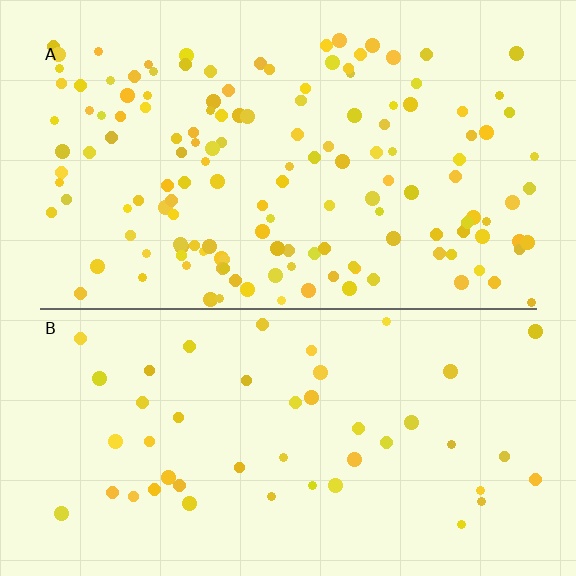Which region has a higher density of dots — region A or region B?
A (the top).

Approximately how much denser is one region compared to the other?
Approximately 3.1× — region A over region B.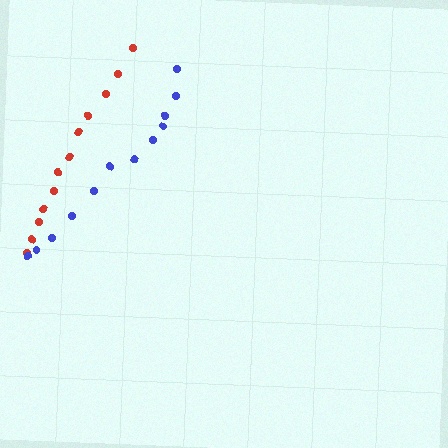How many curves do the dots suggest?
There are 2 distinct paths.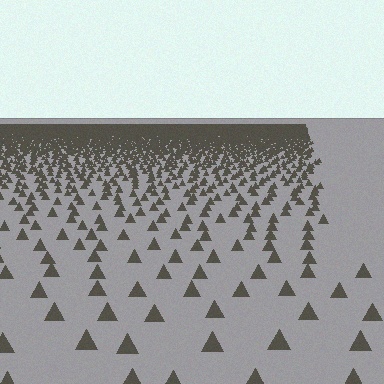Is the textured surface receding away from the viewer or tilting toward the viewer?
The surface is receding away from the viewer. Texture elements get smaller and denser toward the top.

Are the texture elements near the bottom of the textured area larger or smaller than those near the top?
Larger. Near the bottom, elements are closer to the viewer and appear at a bigger on-screen size.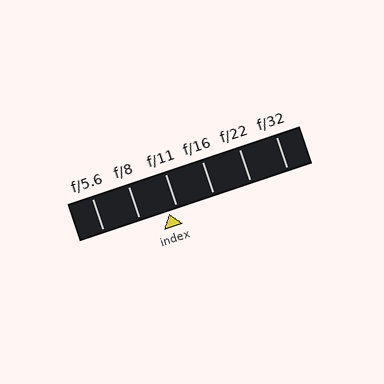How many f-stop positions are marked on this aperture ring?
There are 6 f-stop positions marked.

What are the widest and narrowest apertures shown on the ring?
The widest aperture shown is f/5.6 and the narrowest is f/32.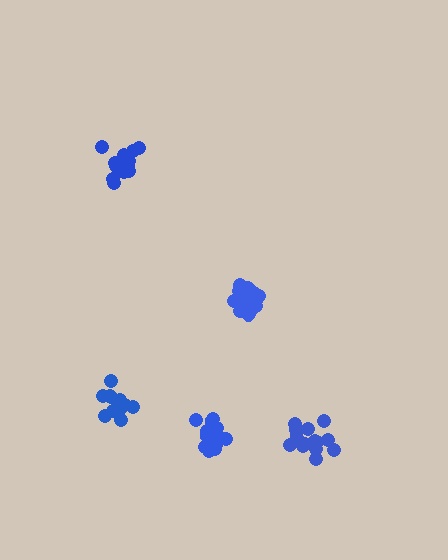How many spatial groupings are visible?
There are 5 spatial groupings.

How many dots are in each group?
Group 1: 17 dots, Group 2: 17 dots, Group 3: 18 dots, Group 4: 16 dots, Group 5: 12 dots (80 total).